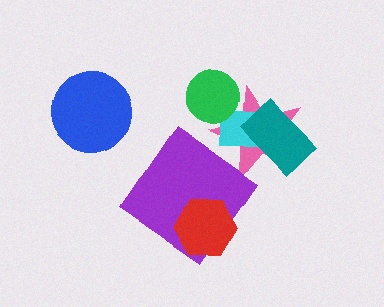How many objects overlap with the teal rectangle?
2 objects overlap with the teal rectangle.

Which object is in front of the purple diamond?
The red hexagon is in front of the purple diamond.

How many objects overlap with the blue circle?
0 objects overlap with the blue circle.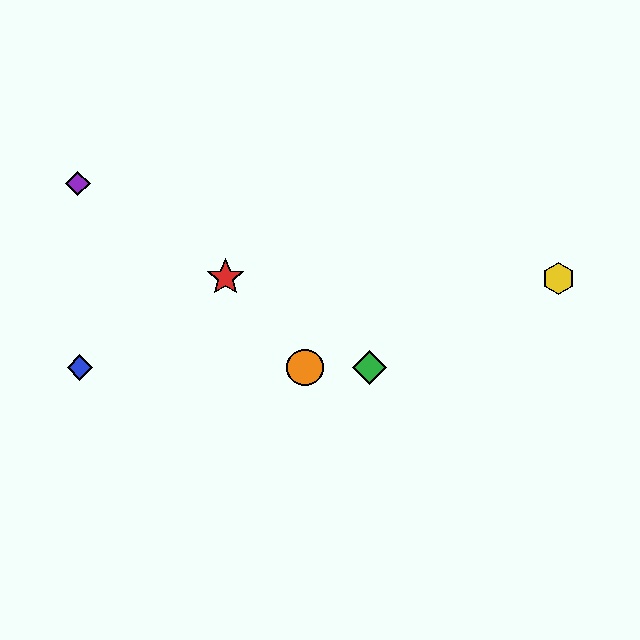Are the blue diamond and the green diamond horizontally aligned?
Yes, both are at y≈367.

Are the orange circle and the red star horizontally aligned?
No, the orange circle is at y≈367 and the red star is at y≈278.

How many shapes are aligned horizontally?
3 shapes (the blue diamond, the green diamond, the orange circle) are aligned horizontally.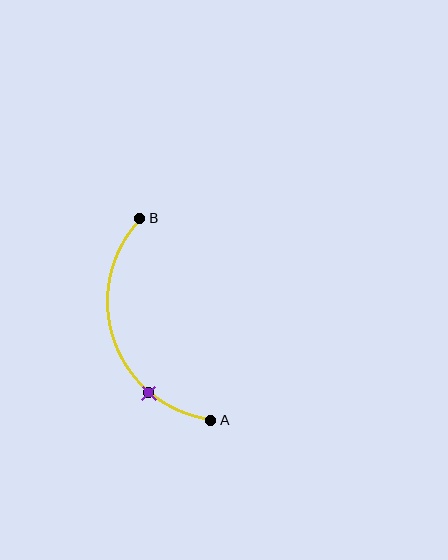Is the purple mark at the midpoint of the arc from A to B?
No. The purple mark lies on the arc but is closer to endpoint A. The arc midpoint would be at the point on the curve equidistant along the arc from both A and B.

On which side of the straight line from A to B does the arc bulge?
The arc bulges to the left of the straight line connecting A and B.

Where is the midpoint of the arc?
The arc midpoint is the point on the curve farthest from the straight line joining A and B. It sits to the left of that line.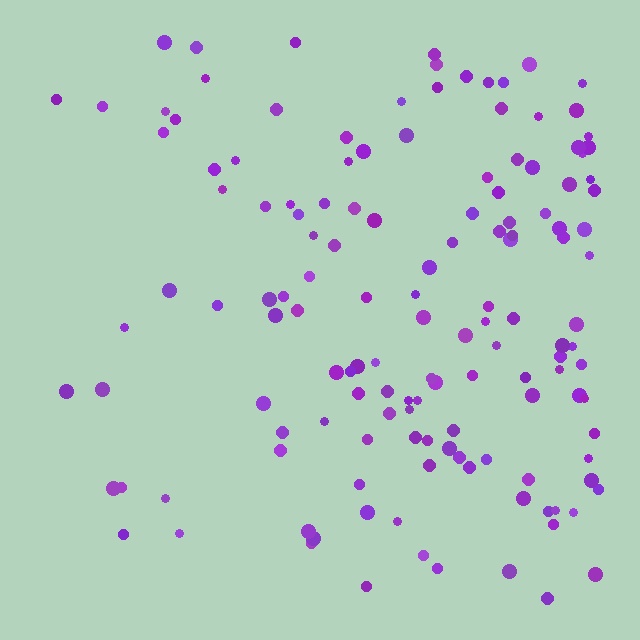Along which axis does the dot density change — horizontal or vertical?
Horizontal.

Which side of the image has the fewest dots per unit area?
The left.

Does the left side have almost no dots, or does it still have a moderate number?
Still a moderate number, just noticeably fewer than the right.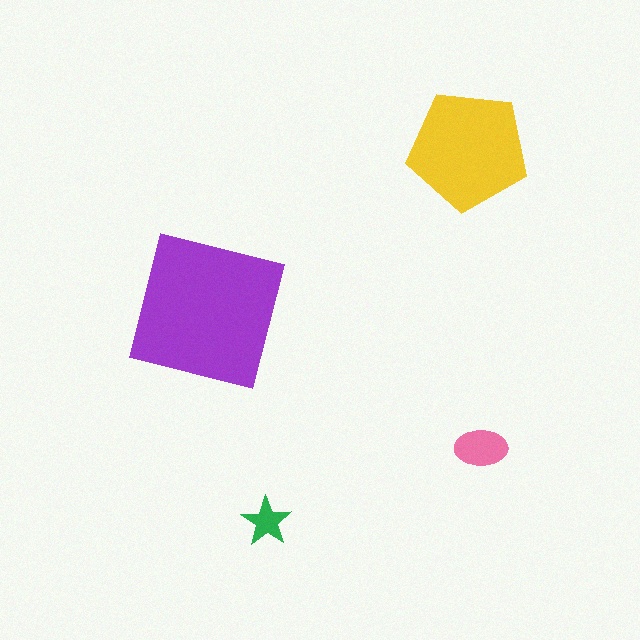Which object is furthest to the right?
The pink ellipse is rightmost.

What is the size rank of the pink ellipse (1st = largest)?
3rd.